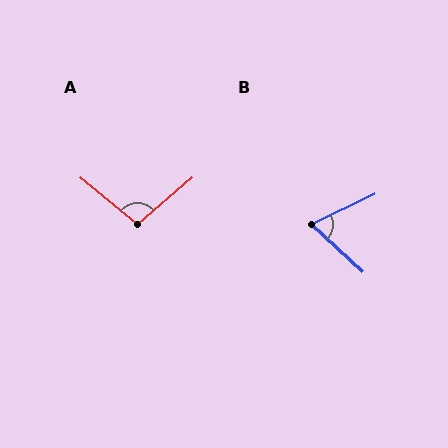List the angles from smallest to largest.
B (68°), A (100°).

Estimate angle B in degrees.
Approximately 68 degrees.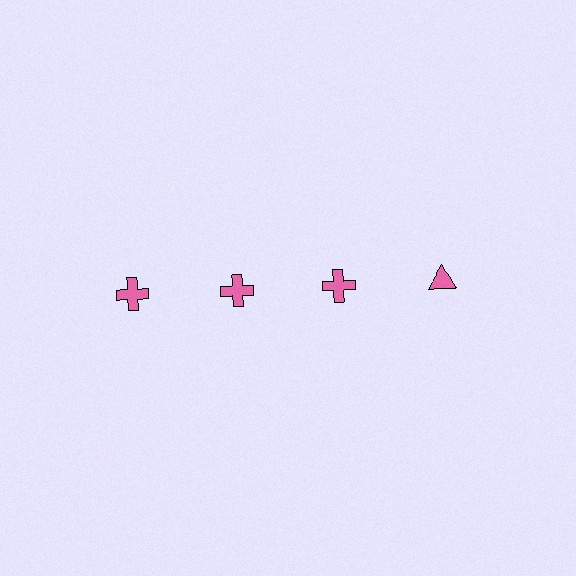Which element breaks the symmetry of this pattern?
The pink triangle in the top row, second from right column breaks the symmetry. All other shapes are pink crosses.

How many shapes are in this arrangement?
There are 4 shapes arranged in a grid pattern.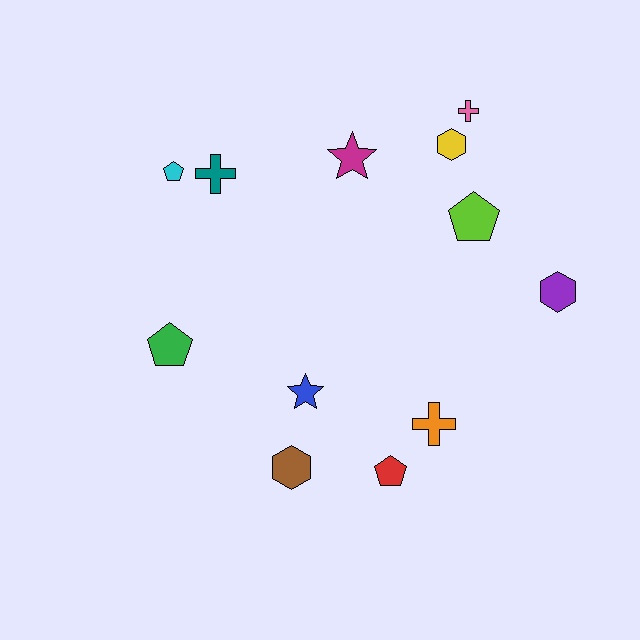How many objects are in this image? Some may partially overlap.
There are 12 objects.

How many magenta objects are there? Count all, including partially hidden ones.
There is 1 magenta object.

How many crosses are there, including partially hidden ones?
There are 3 crosses.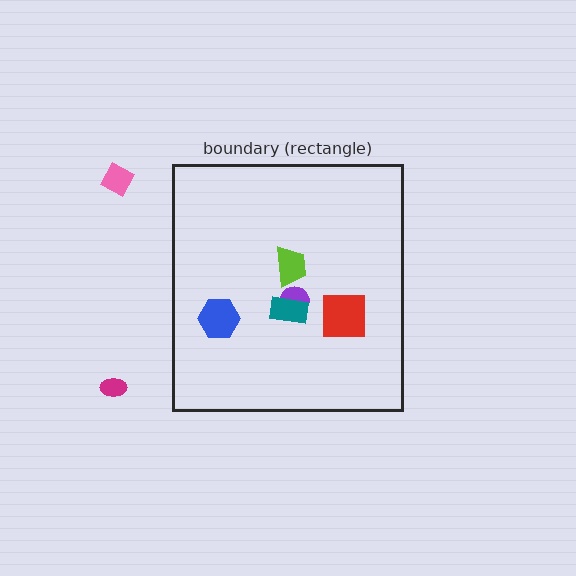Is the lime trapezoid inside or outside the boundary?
Inside.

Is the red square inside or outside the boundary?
Inside.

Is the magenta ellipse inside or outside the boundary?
Outside.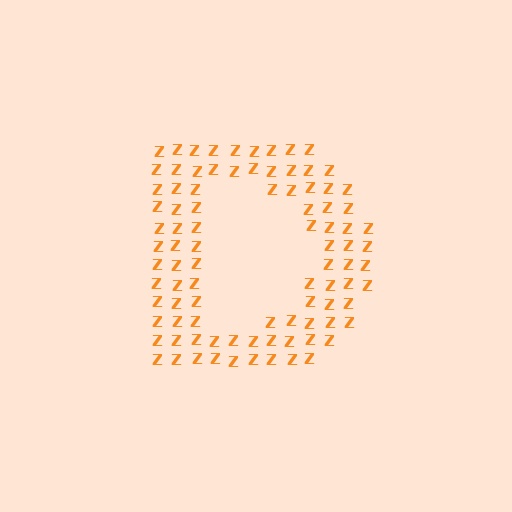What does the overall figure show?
The overall figure shows the letter D.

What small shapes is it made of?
It is made of small letter Z's.